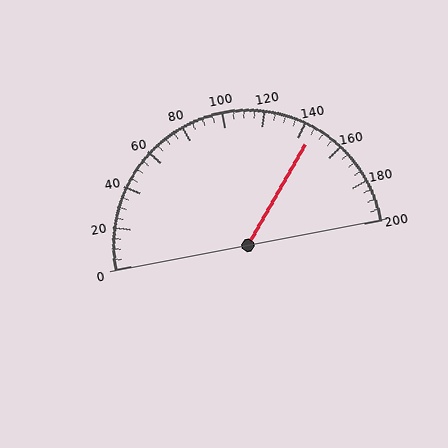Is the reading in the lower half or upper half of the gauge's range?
The reading is in the upper half of the range (0 to 200).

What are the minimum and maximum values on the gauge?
The gauge ranges from 0 to 200.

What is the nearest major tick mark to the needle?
The nearest major tick mark is 140.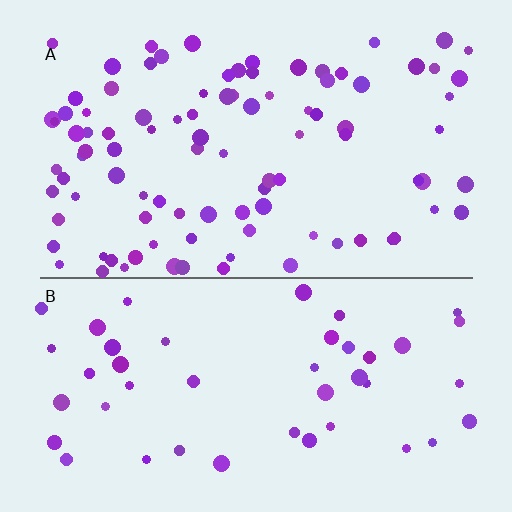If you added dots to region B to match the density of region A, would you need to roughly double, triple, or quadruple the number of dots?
Approximately double.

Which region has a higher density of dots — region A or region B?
A (the top).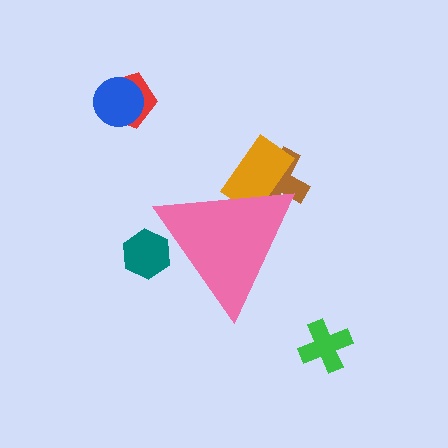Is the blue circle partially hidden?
No, the blue circle is fully visible.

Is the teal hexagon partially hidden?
Yes, the teal hexagon is partially hidden behind the pink triangle.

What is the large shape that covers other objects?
A pink triangle.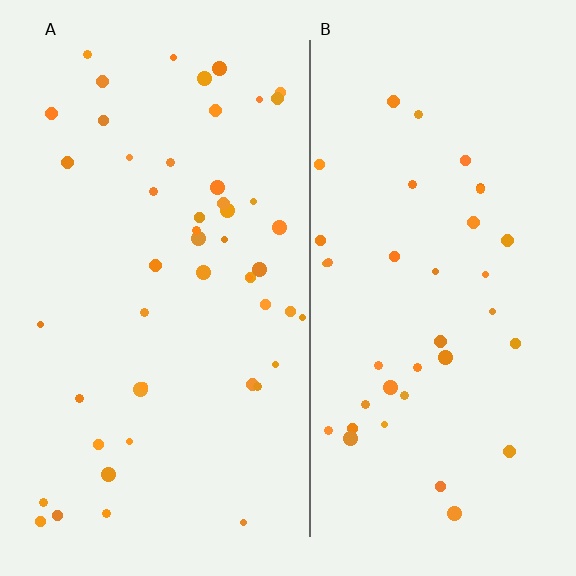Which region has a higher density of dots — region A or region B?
A (the left).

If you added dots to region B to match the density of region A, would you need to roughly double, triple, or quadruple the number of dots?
Approximately double.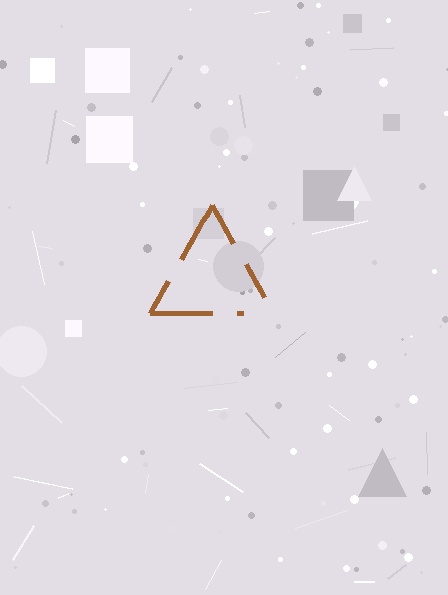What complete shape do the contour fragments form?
The contour fragments form a triangle.